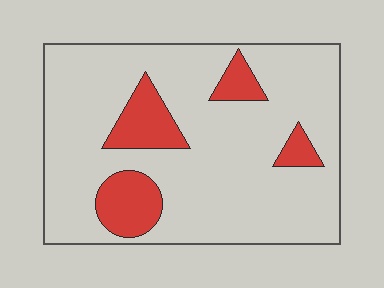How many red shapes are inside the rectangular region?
4.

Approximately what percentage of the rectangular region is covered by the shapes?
Approximately 15%.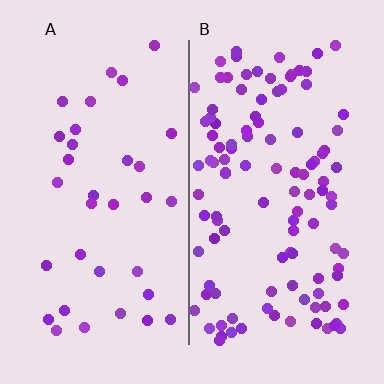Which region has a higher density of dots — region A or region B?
B (the right).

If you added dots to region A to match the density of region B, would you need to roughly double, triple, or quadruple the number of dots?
Approximately triple.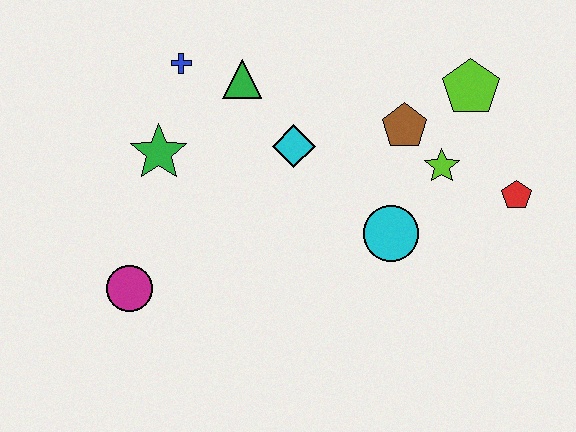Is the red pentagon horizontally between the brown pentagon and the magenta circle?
No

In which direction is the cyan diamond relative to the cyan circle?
The cyan diamond is to the left of the cyan circle.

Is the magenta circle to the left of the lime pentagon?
Yes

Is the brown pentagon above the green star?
Yes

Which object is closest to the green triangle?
The blue cross is closest to the green triangle.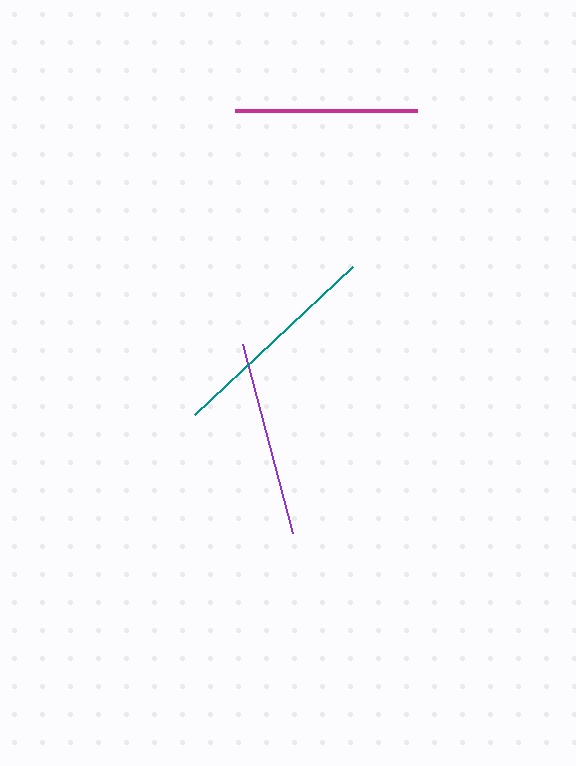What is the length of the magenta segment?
The magenta segment is approximately 181 pixels long.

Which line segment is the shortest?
The magenta line is the shortest at approximately 181 pixels.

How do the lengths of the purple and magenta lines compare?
The purple and magenta lines are approximately the same length.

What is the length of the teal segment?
The teal segment is approximately 216 pixels long.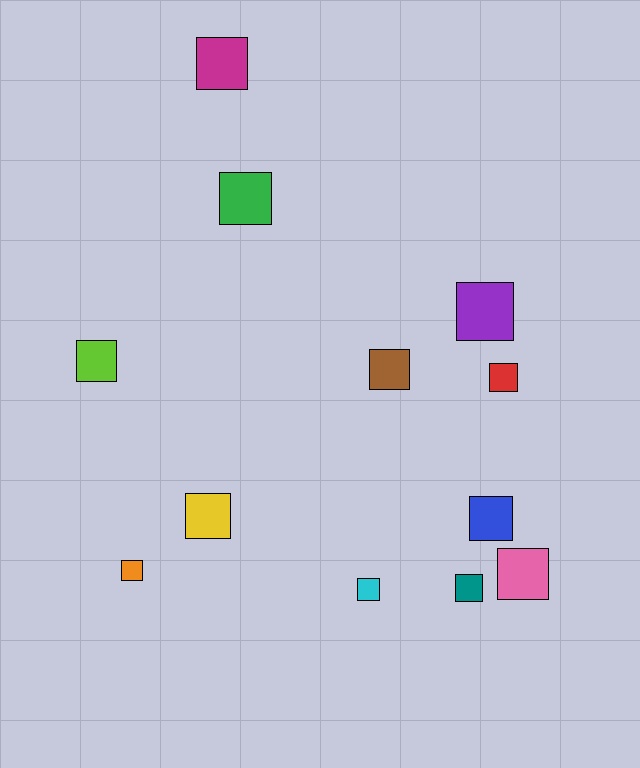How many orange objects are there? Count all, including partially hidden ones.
There is 1 orange object.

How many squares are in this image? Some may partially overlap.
There are 12 squares.